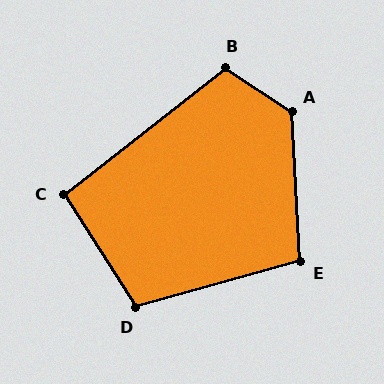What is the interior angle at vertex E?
Approximately 103 degrees (obtuse).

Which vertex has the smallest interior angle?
C, at approximately 95 degrees.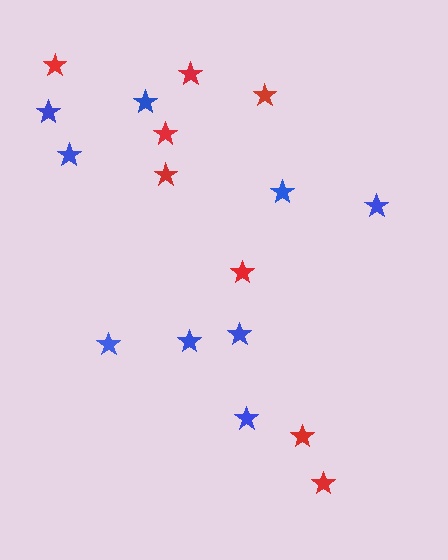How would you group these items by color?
There are 2 groups: one group of red stars (8) and one group of blue stars (9).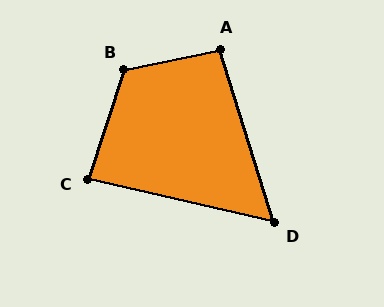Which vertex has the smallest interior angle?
D, at approximately 60 degrees.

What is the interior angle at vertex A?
Approximately 95 degrees (obtuse).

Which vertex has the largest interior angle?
B, at approximately 120 degrees.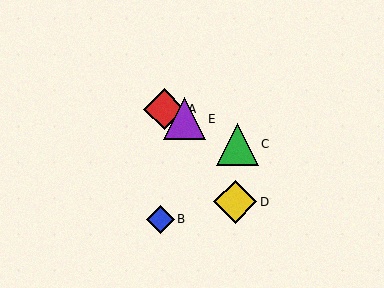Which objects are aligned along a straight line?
Objects A, C, E are aligned along a straight line.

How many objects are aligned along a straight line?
3 objects (A, C, E) are aligned along a straight line.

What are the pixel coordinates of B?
Object B is at (160, 219).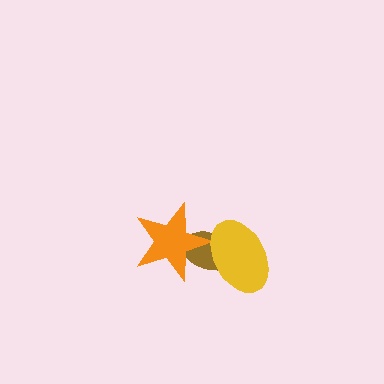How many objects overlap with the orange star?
2 objects overlap with the orange star.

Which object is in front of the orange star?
The yellow ellipse is in front of the orange star.